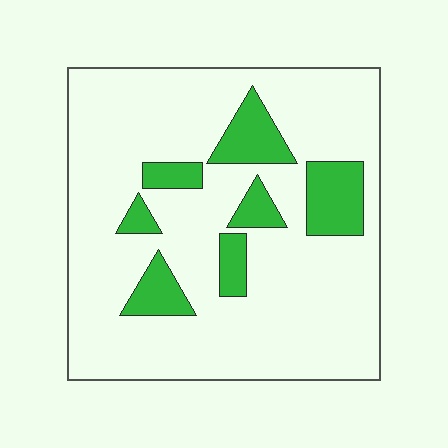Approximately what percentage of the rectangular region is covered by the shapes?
Approximately 15%.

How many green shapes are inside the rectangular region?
7.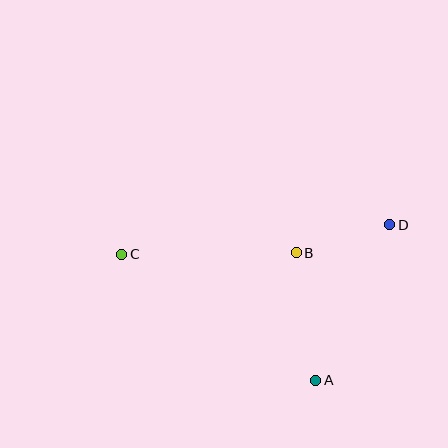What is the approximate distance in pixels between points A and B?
The distance between A and B is approximately 129 pixels.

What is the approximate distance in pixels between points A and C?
The distance between A and C is approximately 231 pixels.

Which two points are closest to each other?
Points B and D are closest to each other.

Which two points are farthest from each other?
Points C and D are farthest from each other.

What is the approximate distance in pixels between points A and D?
The distance between A and D is approximately 172 pixels.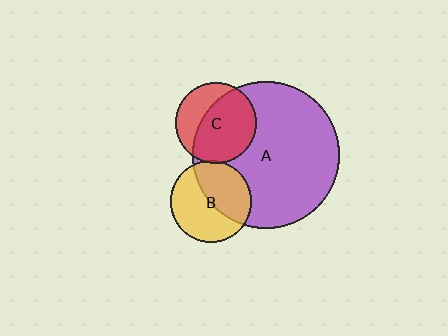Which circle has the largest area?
Circle A (purple).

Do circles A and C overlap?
Yes.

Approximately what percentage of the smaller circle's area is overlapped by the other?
Approximately 65%.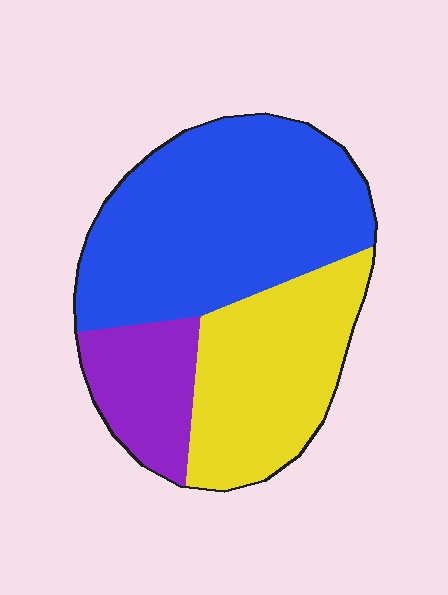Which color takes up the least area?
Purple, at roughly 15%.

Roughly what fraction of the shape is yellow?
Yellow covers 32% of the shape.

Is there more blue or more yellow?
Blue.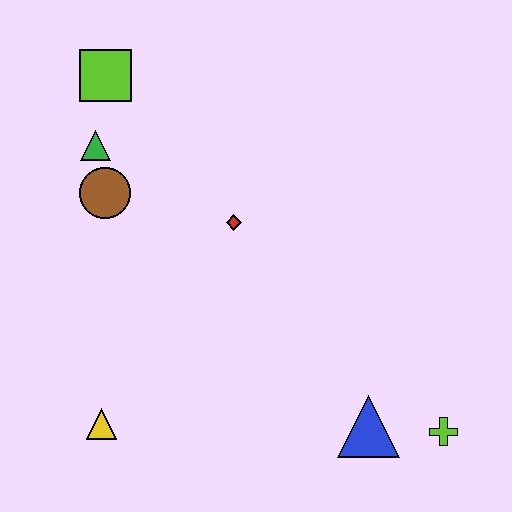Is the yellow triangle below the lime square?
Yes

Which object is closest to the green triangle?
The brown circle is closest to the green triangle.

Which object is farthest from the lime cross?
The lime square is farthest from the lime cross.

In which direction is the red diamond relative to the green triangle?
The red diamond is to the right of the green triangle.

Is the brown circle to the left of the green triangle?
No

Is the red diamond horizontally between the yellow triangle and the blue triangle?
Yes